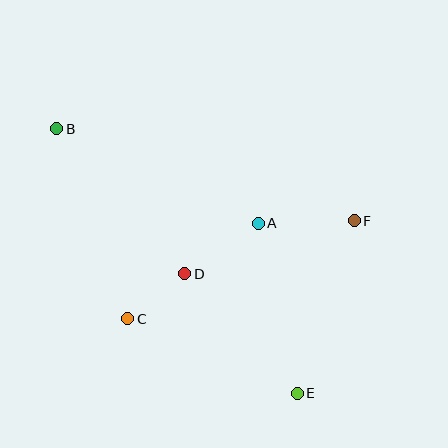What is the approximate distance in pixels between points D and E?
The distance between D and E is approximately 164 pixels.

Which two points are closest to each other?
Points C and D are closest to each other.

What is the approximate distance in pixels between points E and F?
The distance between E and F is approximately 182 pixels.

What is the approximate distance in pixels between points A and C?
The distance between A and C is approximately 162 pixels.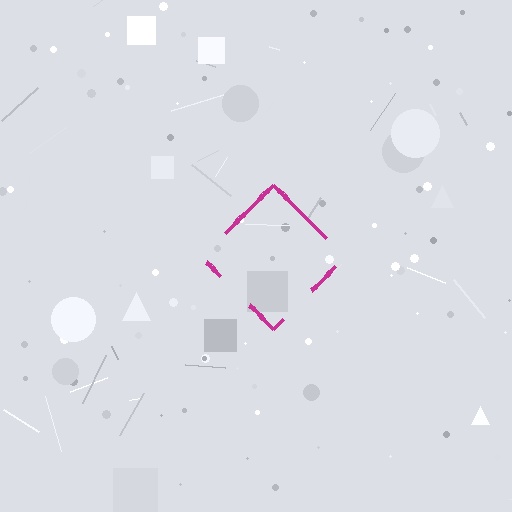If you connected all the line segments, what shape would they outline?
They would outline a diamond.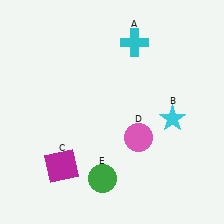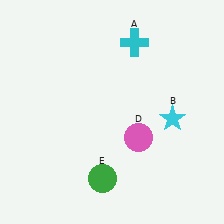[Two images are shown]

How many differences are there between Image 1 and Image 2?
There is 1 difference between the two images.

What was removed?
The magenta square (C) was removed in Image 2.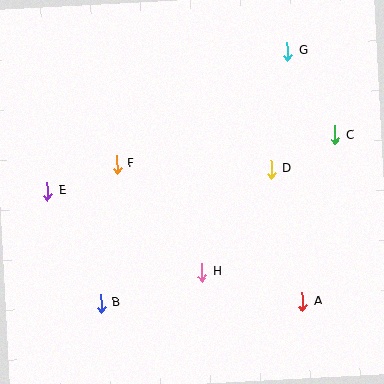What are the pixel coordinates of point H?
Point H is at (202, 272).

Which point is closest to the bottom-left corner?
Point B is closest to the bottom-left corner.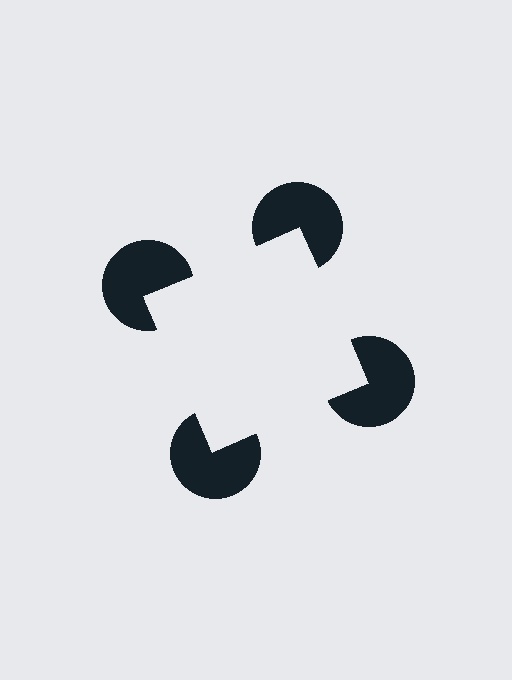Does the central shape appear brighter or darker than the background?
It typically appears slightly brighter than the background, even though no actual brightness change is drawn.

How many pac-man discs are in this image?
There are 4 — one at each vertex of the illusory square.